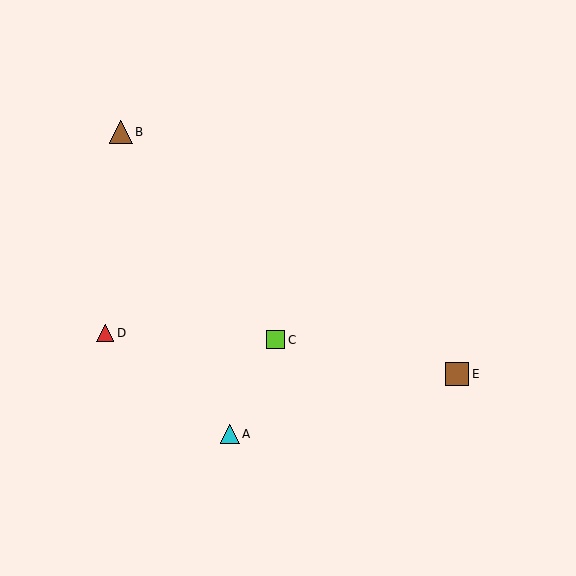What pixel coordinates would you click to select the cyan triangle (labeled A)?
Click at (230, 434) to select the cyan triangle A.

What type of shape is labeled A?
Shape A is a cyan triangle.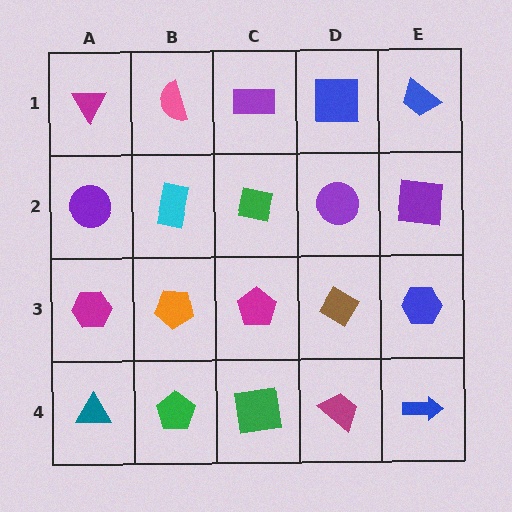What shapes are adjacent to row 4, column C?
A magenta pentagon (row 3, column C), a green pentagon (row 4, column B), a magenta trapezoid (row 4, column D).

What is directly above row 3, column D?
A purple circle.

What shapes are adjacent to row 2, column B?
A pink semicircle (row 1, column B), an orange pentagon (row 3, column B), a purple circle (row 2, column A), a green square (row 2, column C).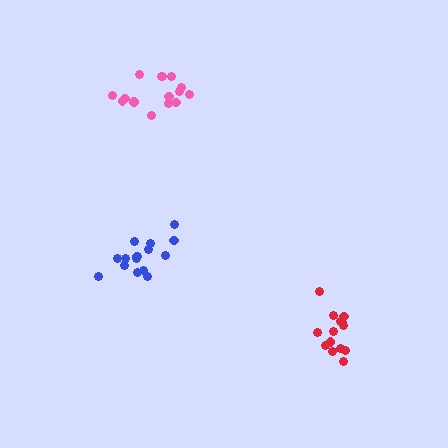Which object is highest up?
The pink cluster is topmost.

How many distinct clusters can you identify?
There are 3 distinct clusters.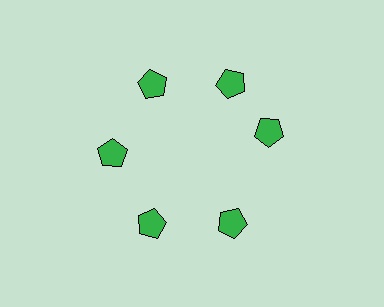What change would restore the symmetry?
The symmetry would be restored by rotating it back into even spacing with its neighbors so that all 6 pentagons sit at equal angles and equal distance from the center.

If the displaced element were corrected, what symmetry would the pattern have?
It would have 6-fold rotational symmetry — the pattern would map onto itself every 60 degrees.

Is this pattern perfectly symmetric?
No. The 6 green pentagons are arranged in a ring, but one element near the 3 o'clock position is rotated out of alignment along the ring, breaking the 6-fold rotational symmetry.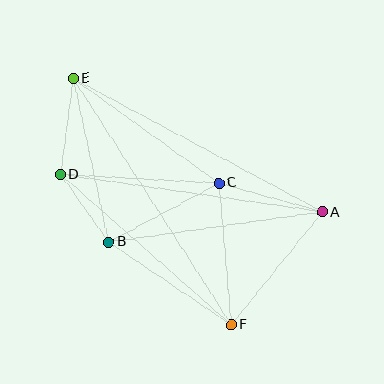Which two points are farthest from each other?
Points E and F are farthest from each other.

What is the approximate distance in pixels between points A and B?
The distance between A and B is approximately 216 pixels.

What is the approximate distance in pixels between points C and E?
The distance between C and E is approximately 180 pixels.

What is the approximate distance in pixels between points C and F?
The distance between C and F is approximately 142 pixels.